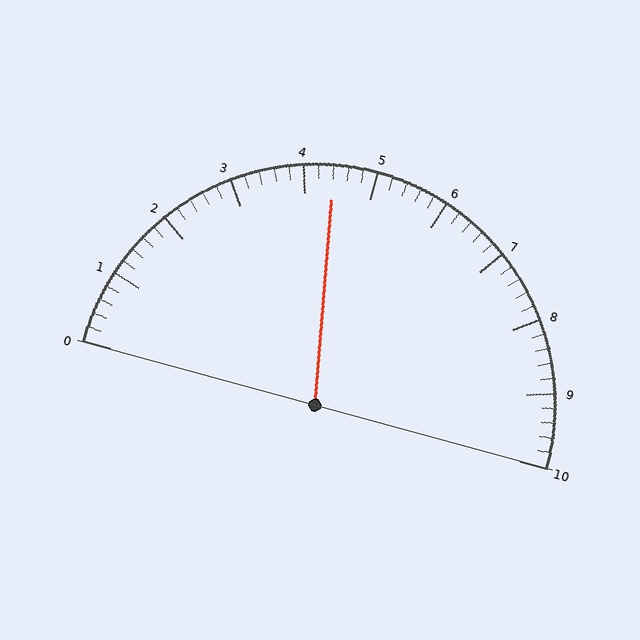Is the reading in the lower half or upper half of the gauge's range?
The reading is in the lower half of the range (0 to 10).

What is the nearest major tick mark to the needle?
The nearest major tick mark is 4.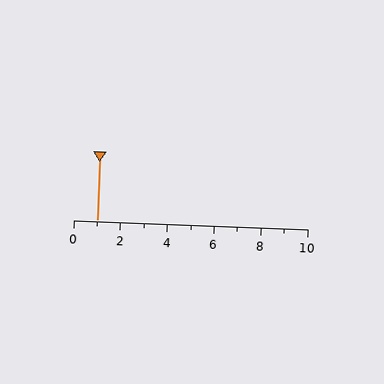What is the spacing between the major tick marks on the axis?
The major ticks are spaced 2 apart.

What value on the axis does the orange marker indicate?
The marker indicates approximately 1.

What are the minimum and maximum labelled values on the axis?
The axis runs from 0 to 10.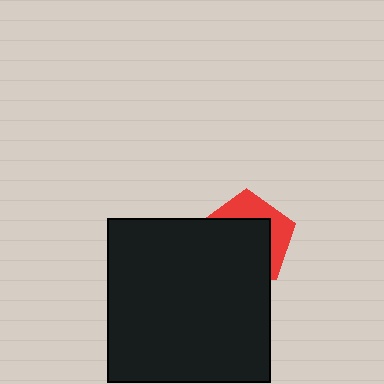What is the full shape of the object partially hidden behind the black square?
The partially hidden object is a red pentagon.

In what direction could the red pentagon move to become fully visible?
The red pentagon could move toward the upper-right. That would shift it out from behind the black square entirely.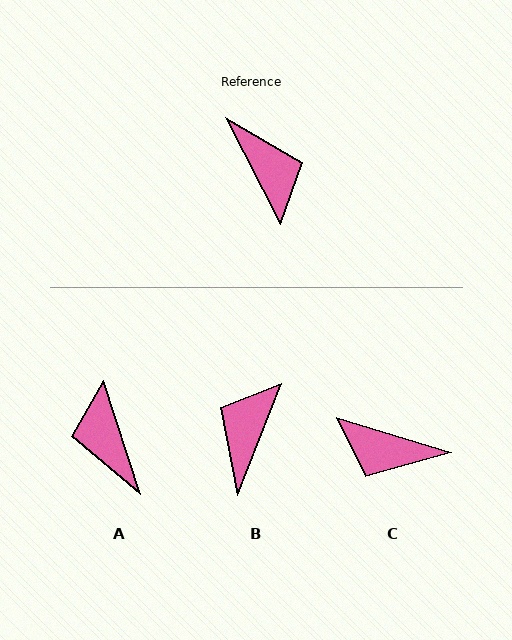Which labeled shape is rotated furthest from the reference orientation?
A, about 170 degrees away.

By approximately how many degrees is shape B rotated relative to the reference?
Approximately 131 degrees counter-clockwise.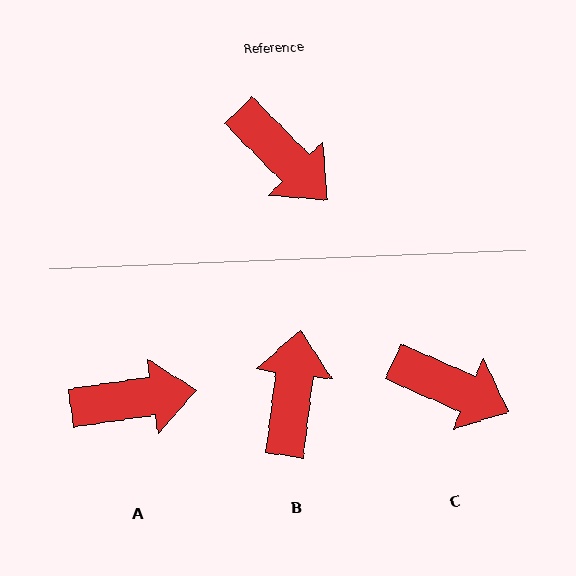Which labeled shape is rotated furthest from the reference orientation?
B, about 128 degrees away.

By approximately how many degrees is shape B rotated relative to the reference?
Approximately 128 degrees counter-clockwise.